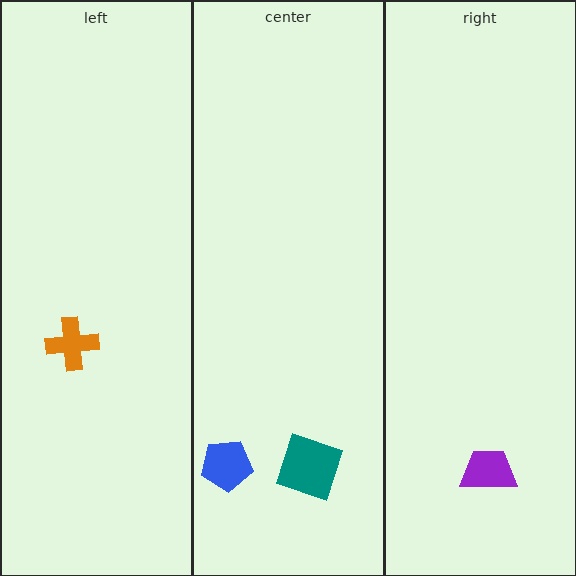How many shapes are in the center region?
2.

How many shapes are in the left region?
1.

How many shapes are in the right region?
1.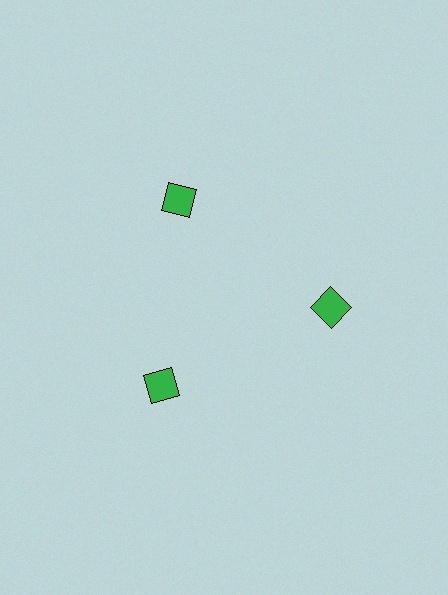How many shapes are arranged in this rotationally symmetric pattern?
There are 3 shapes, arranged in 3 groups of 1.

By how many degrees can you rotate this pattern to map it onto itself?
The pattern maps onto itself every 120 degrees of rotation.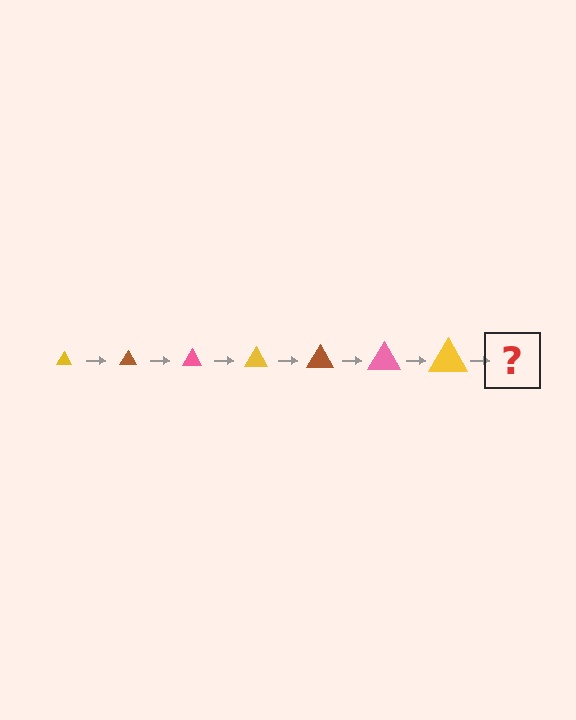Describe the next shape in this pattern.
It should be a brown triangle, larger than the previous one.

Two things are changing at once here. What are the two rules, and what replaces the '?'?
The two rules are that the triangle grows larger each step and the color cycles through yellow, brown, and pink. The '?' should be a brown triangle, larger than the previous one.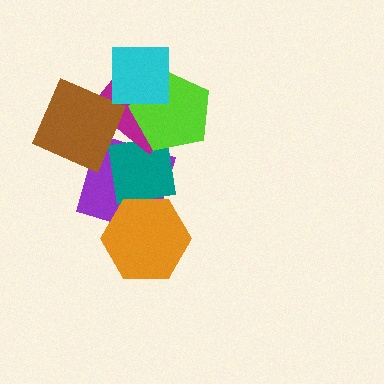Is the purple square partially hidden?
Yes, it is partially covered by another shape.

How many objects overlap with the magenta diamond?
3 objects overlap with the magenta diamond.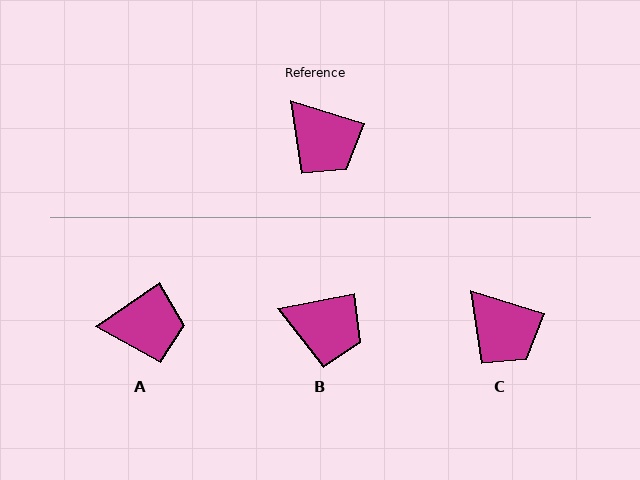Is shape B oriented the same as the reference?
No, it is off by about 29 degrees.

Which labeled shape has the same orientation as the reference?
C.